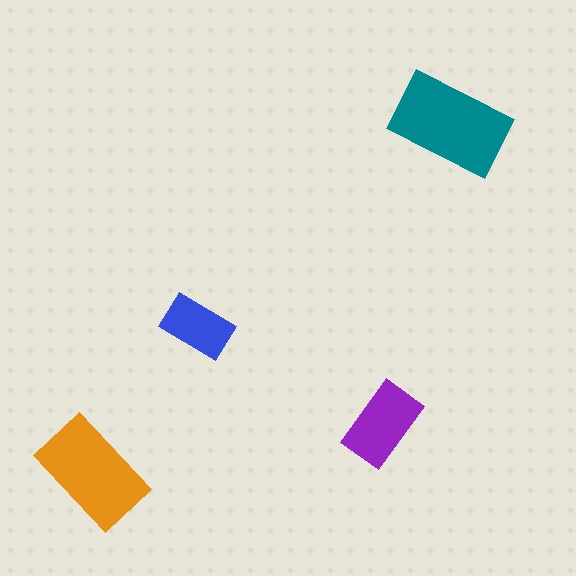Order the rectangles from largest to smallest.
the teal one, the orange one, the purple one, the blue one.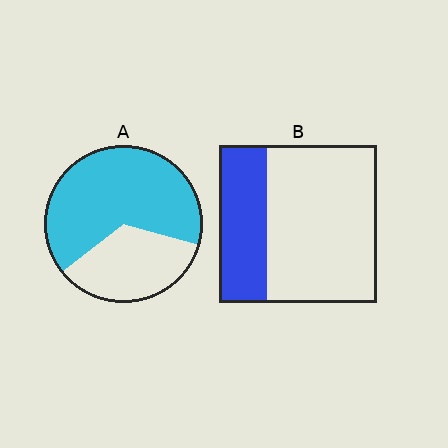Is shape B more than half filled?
No.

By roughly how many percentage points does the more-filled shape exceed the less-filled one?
By roughly 35 percentage points (A over B).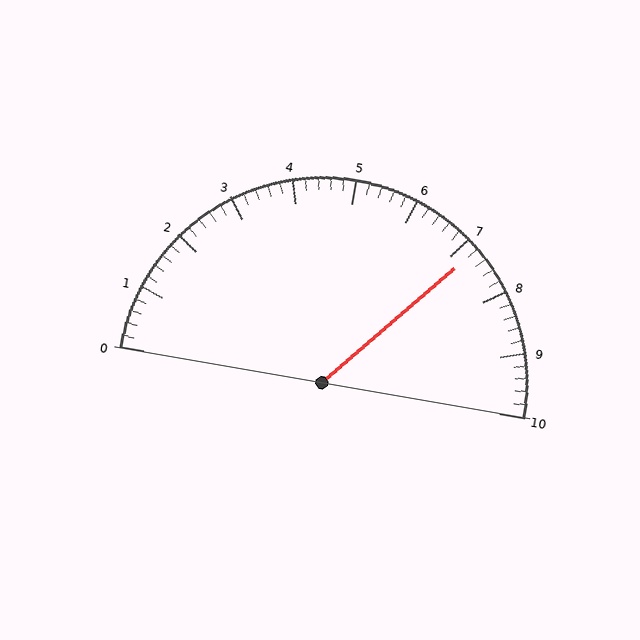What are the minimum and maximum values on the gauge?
The gauge ranges from 0 to 10.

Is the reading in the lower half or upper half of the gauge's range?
The reading is in the upper half of the range (0 to 10).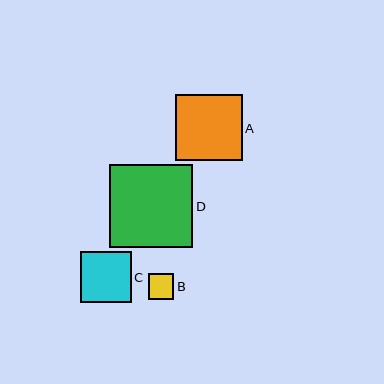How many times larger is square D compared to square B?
Square D is approximately 3.3 times the size of square B.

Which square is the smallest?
Square B is the smallest with a size of approximately 26 pixels.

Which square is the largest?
Square D is the largest with a size of approximately 84 pixels.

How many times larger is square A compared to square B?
Square A is approximately 2.6 times the size of square B.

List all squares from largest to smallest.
From largest to smallest: D, A, C, B.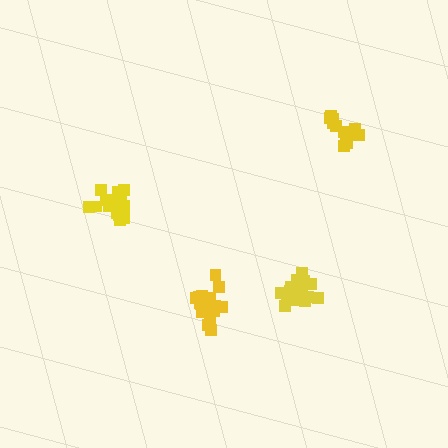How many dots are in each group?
Group 1: 18 dots, Group 2: 18 dots, Group 3: 12 dots, Group 4: 18 dots (66 total).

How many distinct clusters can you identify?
There are 4 distinct clusters.